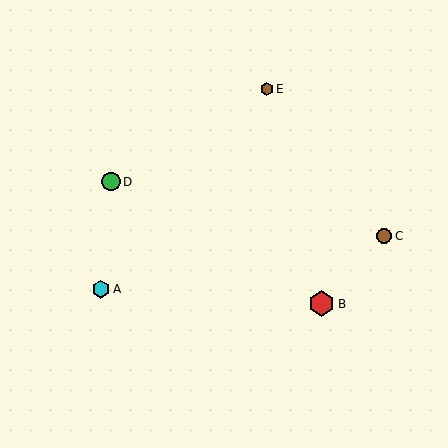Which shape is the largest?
The red hexagon (labeled B) is the largest.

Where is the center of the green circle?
The center of the green circle is at (111, 182).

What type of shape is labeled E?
Shape E is a brown hexagon.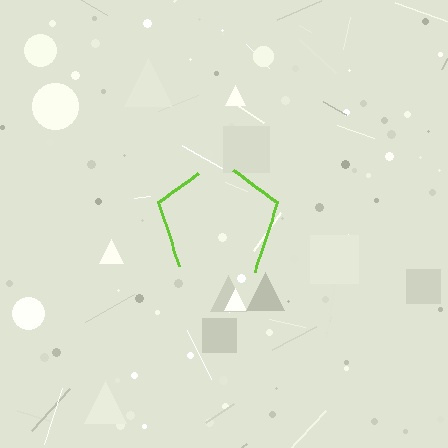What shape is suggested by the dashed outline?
The dashed outline suggests a pentagon.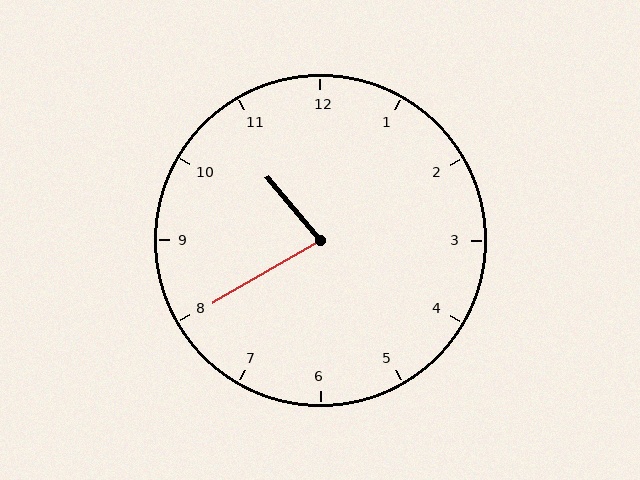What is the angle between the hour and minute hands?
Approximately 80 degrees.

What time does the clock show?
10:40.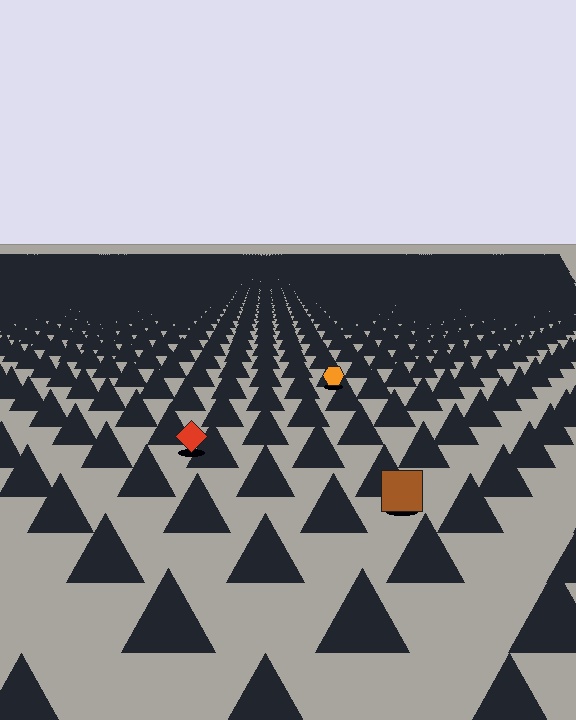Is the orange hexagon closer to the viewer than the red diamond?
No. The red diamond is closer — you can tell from the texture gradient: the ground texture is coarser near it.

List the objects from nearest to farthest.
From nearest to farthest: the brown square, the red diamond, the orange hexagon.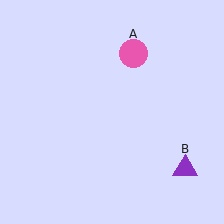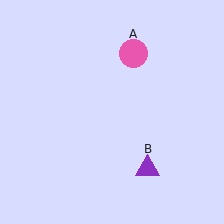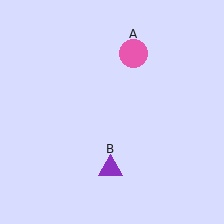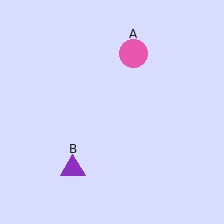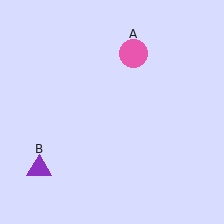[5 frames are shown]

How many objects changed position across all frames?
1 object changed position: purple triangle (object B).